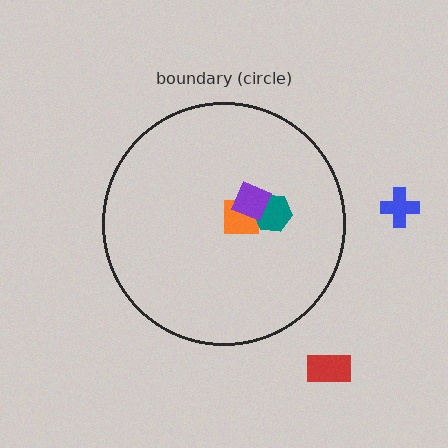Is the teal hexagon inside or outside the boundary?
Inside.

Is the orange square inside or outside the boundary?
Inside.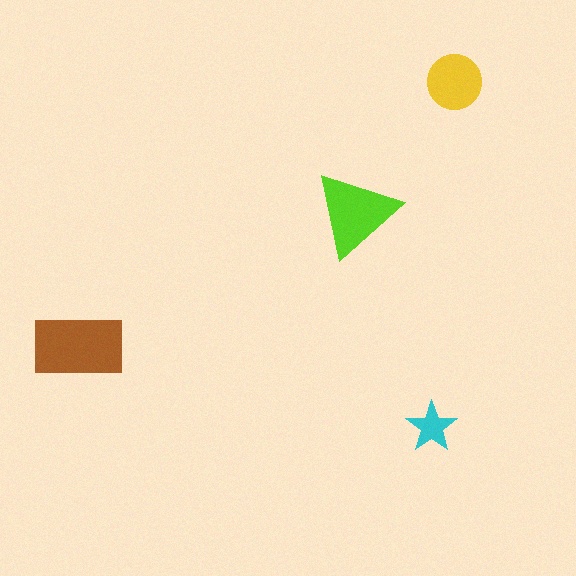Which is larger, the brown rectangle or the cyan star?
The brown rectangle.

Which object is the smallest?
The cyan star.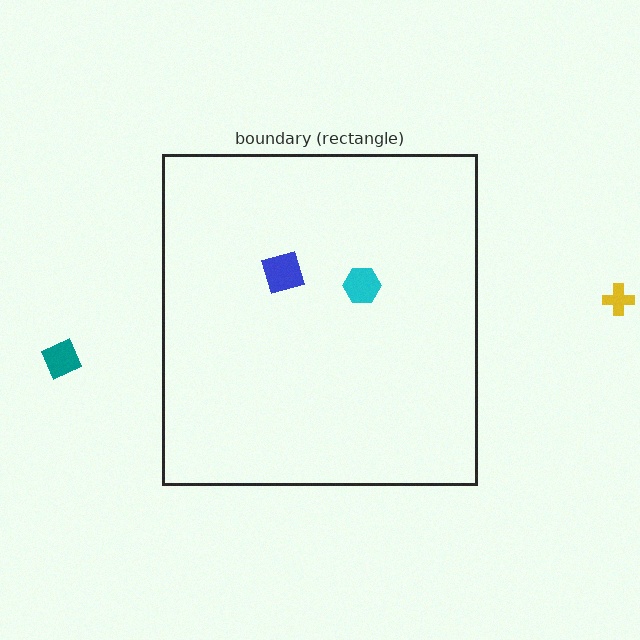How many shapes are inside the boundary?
2 inside, 2 outside.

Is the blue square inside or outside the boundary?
Inside.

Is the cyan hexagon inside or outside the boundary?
Inside.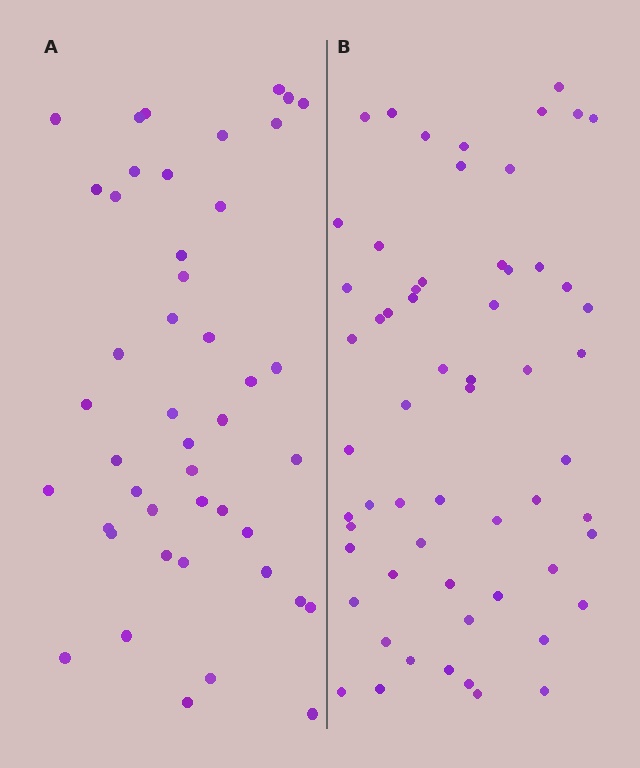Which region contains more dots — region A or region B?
Region B (the right region) has more dots.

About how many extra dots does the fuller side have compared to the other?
Region B has approximately 15 more dots than region A.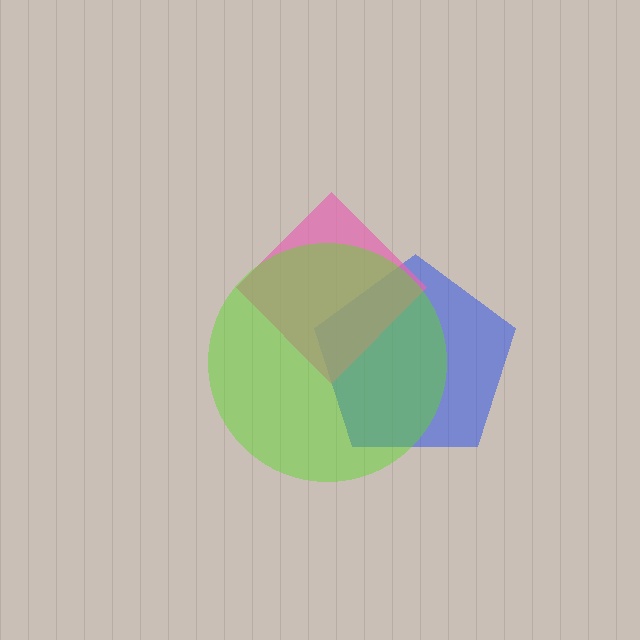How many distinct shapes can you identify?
There are 3 distinct shapes: a blue pentagon, a pink diamond, a lime circle.